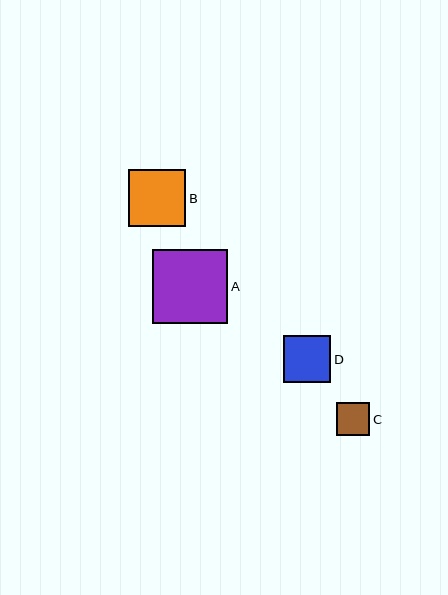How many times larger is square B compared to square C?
Square B is approximately 1.7 times the size of square C.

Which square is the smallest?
Square C is the smallest with a size of approximately 33 pixels.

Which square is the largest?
Square A is the largest with a size of approximately 75 pixels.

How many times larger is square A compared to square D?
Square A is approximately 1.6 times the size of square D.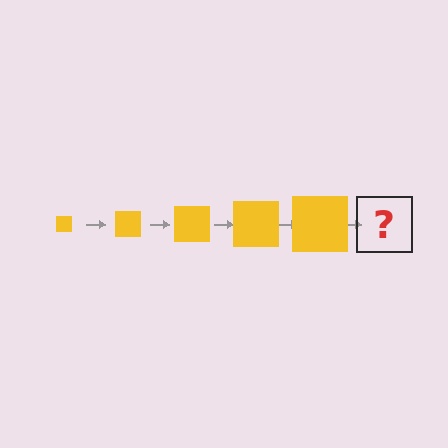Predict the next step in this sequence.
The next step is a yellow square, larger than the previous one.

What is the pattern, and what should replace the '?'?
The pattern is that the square gets progressively larger each step. The '?' should be a yellow square, larger than the previous one.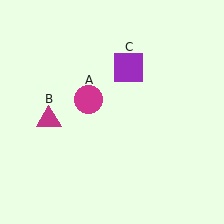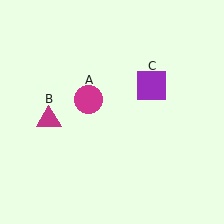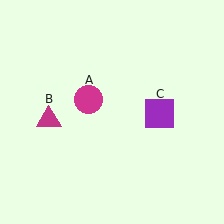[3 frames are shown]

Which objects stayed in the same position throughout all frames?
Magenta circle (object A) and magenta triangle (object B) remained stationary.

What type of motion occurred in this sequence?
The purple square (object C) rotated clockwise around the center of the scene.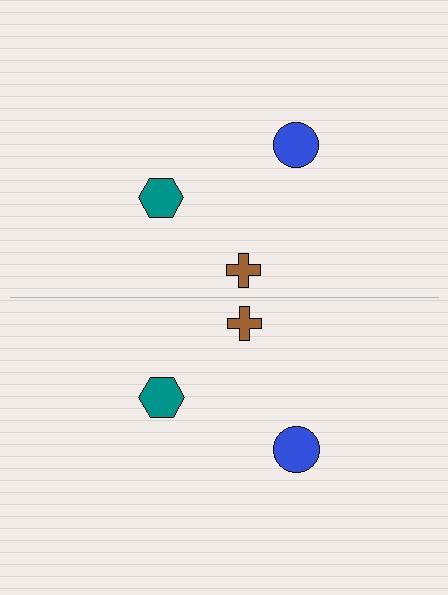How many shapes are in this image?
There are 6 shapes in this image.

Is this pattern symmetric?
Yes, this pattern has bilateral (reflection) symmetry.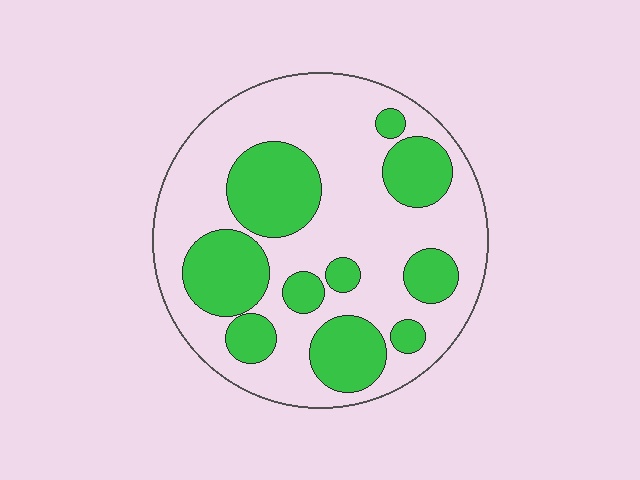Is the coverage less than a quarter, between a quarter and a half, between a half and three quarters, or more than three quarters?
Between a quarter and a half.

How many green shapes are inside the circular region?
10.